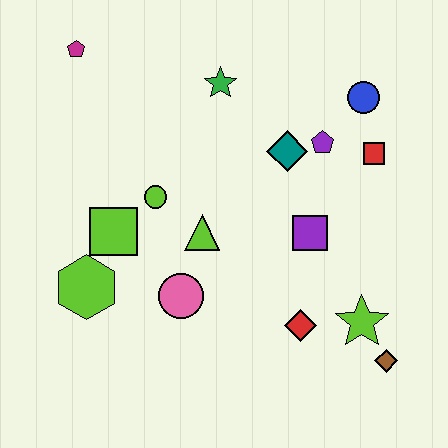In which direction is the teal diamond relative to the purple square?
The teal diamond is above the purple square.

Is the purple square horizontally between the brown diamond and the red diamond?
Yes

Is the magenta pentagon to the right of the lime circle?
No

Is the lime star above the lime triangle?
No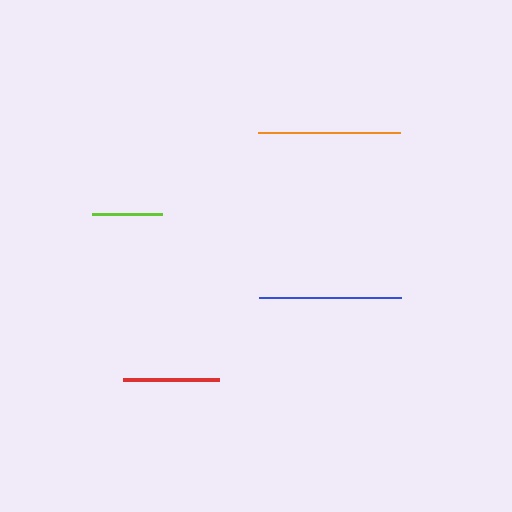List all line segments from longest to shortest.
From longest to shortest: blue, orange, red, lime.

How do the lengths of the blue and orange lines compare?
The blue and orange lines are approximately the same length.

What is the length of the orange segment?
The orange segment is approximately 142 pixels long.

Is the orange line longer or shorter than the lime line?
The orange line is longer than the lime line.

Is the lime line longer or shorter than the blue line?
The blue line is longer than the lime line.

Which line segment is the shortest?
The lime line is the shortest at approximately 69 pixels.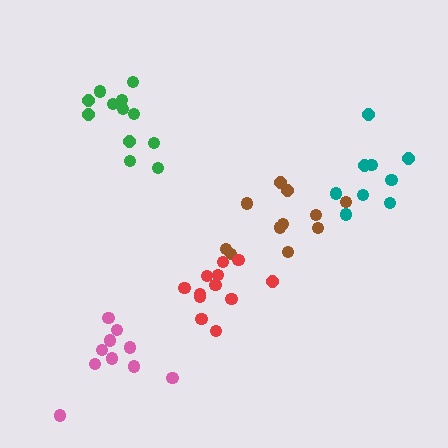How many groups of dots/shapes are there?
There are 5 groups.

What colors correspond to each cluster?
The clusters are colored: green, pink, brown, red, teal.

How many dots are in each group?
Group 1: 12 dots, Group 2: 10 dots, Group 3: 11 dots, Group 4: 12 dots, Group 5: 9 dots (54 total).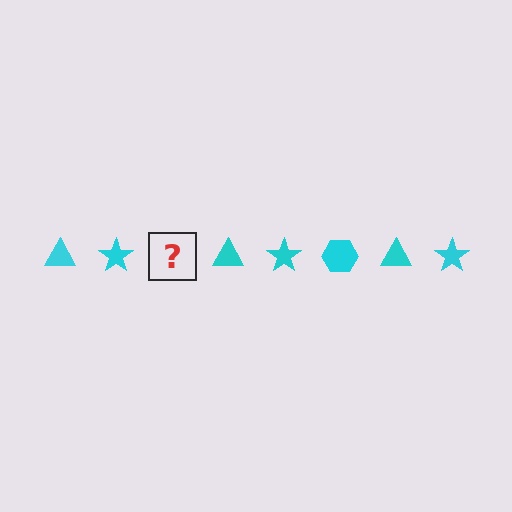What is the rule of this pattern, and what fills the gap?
The rule is that the pattern cycles through triangle, star, hexagon shapes in cyan. The gap should be filled with a cyan hexagon.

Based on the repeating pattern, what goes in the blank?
The blank should be a cyan hexagon.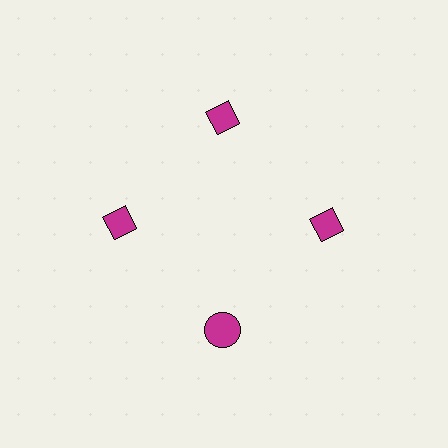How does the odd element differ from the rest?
It has a different shape: circle instead of diamond.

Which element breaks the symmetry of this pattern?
The magenta circle at roughly the 6 o'clock position breaks the symmetry. All other shapes are magenta diamonds.